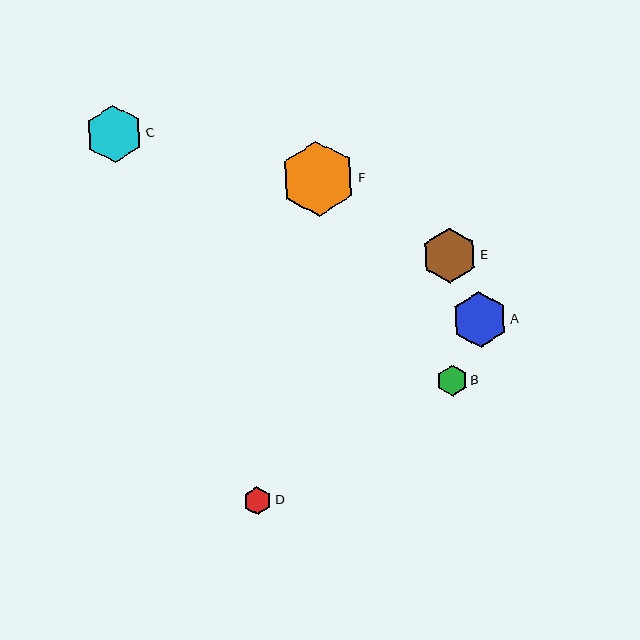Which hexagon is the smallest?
Hexagon D is the smallest with a size of approximately 28 pixels.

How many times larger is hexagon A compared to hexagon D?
Hexagon A is approximately 2.0 times the size of hexagon D.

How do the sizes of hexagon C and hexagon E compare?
Hexagon C and hexagon E are approximately the same size.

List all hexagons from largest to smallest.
From largest to smallest: F, C, A, E, B, D.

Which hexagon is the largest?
Hexagon F is the largest with a size of approximately 75 pixels.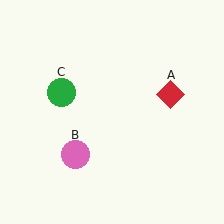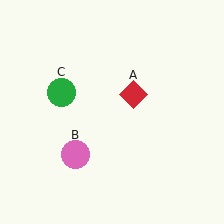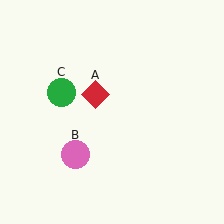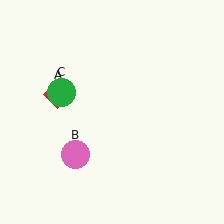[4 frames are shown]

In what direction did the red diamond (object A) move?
The red diamond (object A) moved left.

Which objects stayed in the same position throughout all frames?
Pink circle (object B) and green circle (object C) remained stationary.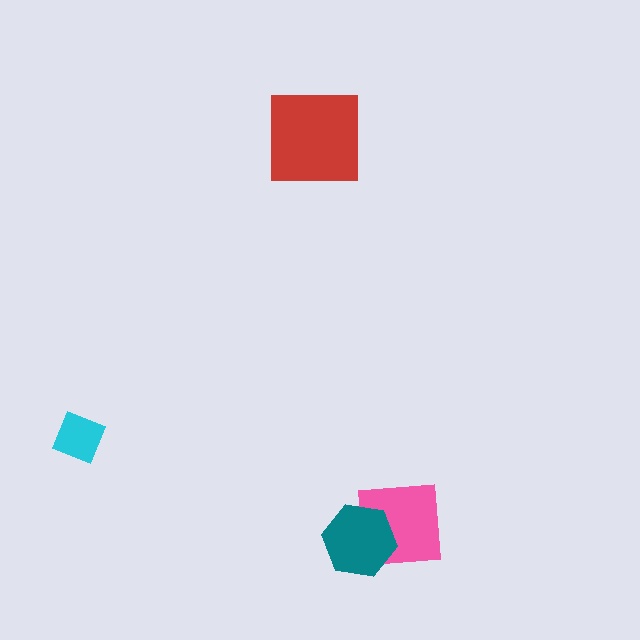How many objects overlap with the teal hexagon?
1 object overlaps with the teal hexagon.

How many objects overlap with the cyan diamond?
0 objects overlap with the cyan diamond.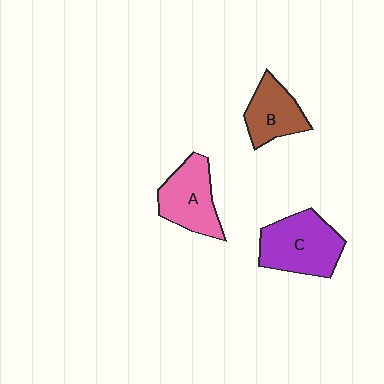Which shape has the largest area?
Shape C (purple).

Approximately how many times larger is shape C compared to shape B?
Approximately 1.5 times.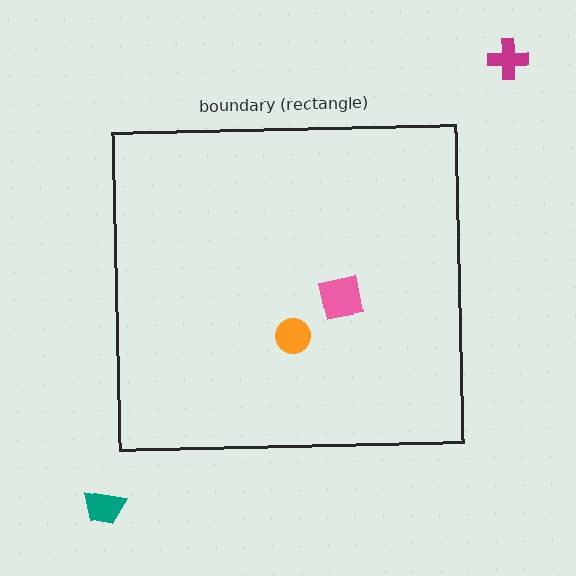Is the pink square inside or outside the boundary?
Inside.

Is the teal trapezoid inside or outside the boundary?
Outside.